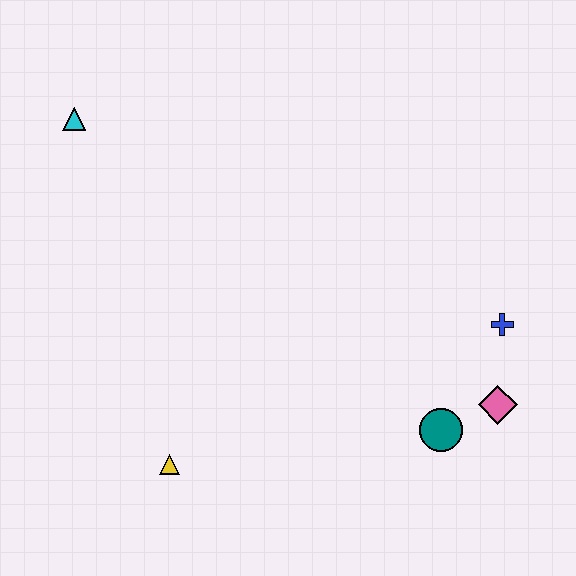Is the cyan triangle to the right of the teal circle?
No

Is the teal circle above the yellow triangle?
Yes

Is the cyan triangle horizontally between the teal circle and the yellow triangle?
No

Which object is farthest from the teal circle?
The cyan triangle is farthest from the teal circle.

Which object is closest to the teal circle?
The pink diamond is closest to the teal circle.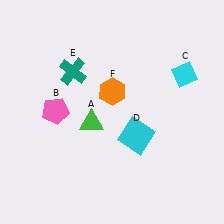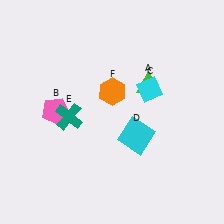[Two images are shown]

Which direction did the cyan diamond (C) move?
The cyan diamond (C) moved left.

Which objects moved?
The objects that moved are: the green triangle (A), the cyan diamond (C), the teal cross (E).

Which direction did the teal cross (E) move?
The teal cross (E) moved down.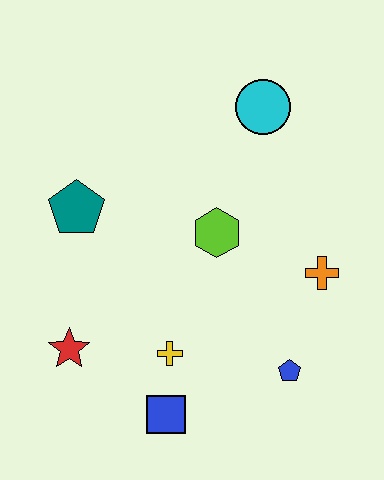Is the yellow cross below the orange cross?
Yes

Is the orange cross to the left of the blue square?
No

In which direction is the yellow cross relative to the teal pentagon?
The yellow cross is below the teal pentagon.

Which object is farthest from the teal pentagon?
The blue pentagon is farthest from the teal pentagon.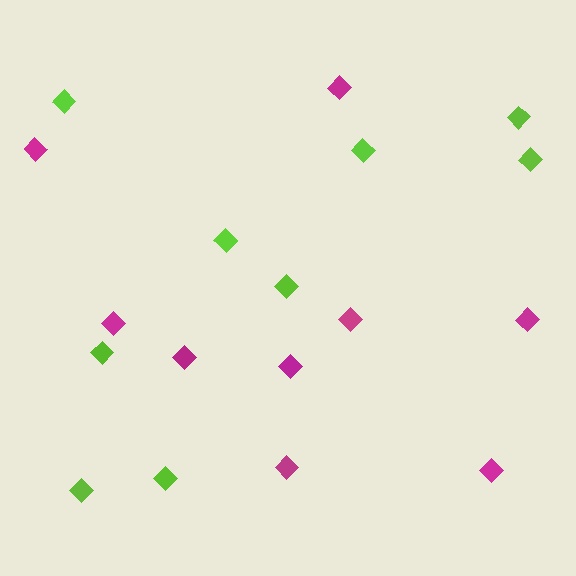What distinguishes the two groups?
There are 2 groups: one group of magenta diamonds (9) and one group of lime diamonds (9).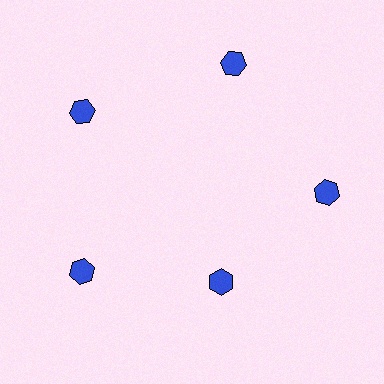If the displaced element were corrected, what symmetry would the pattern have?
It would have 5-fold rotational symmetry — the pattern would map onto itself every 72 degrees.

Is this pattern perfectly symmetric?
No. The 5 blue hexagons are arranged in a ring, but one element near the 5 o'clock position is pulled inward toward the center, breaking the 5-fold rotational symmetry.